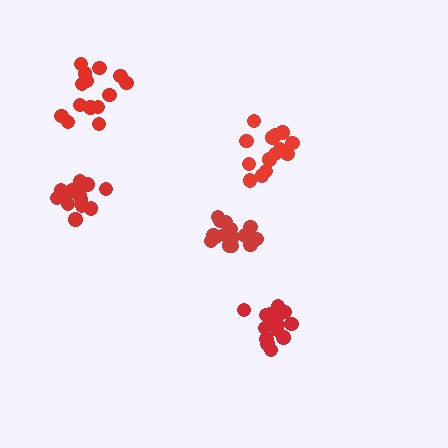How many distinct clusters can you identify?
There are 5 distinct clusters.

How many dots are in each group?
Group 1: 14 dots, Group 2: 16 dots, Group 3: 14 dots, Group 4: 15 dots, Group 5: 16 dots (75 total).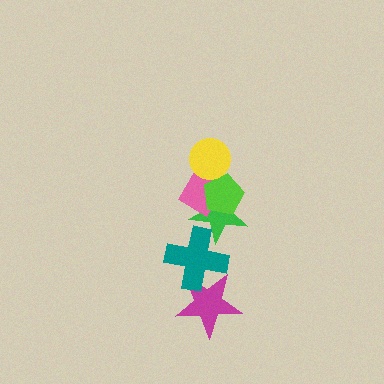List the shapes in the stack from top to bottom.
From top to bottom: the yellow circle, the lime pentagon, the pink diamond, the green star, the teal cross, the magenta star.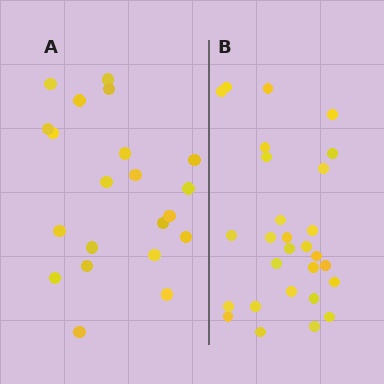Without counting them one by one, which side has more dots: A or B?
Region B (the right region) has more dots.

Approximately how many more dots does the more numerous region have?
Region B has roughly 8 or so more dots than region A.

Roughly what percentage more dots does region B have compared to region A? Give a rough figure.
About 35% more.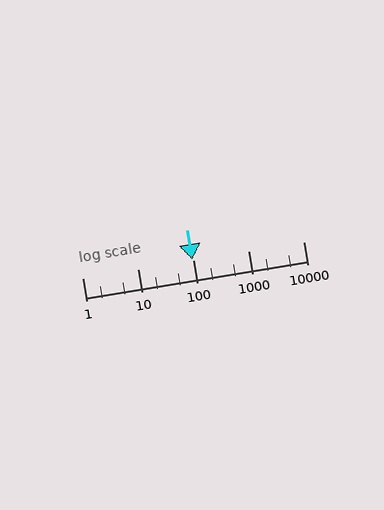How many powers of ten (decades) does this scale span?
The scale spans 4 decades, from 1 to 10000.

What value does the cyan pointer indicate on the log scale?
The pointer indicates approximately 99.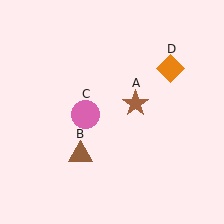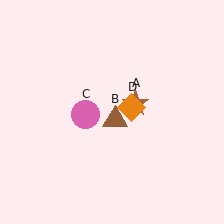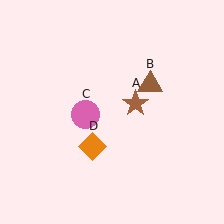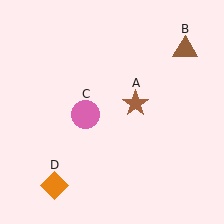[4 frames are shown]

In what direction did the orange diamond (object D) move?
The orange diamond (object D) moved down and to the left.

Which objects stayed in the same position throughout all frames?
Brown star (object A) and pink circle (object C) remained stationary.